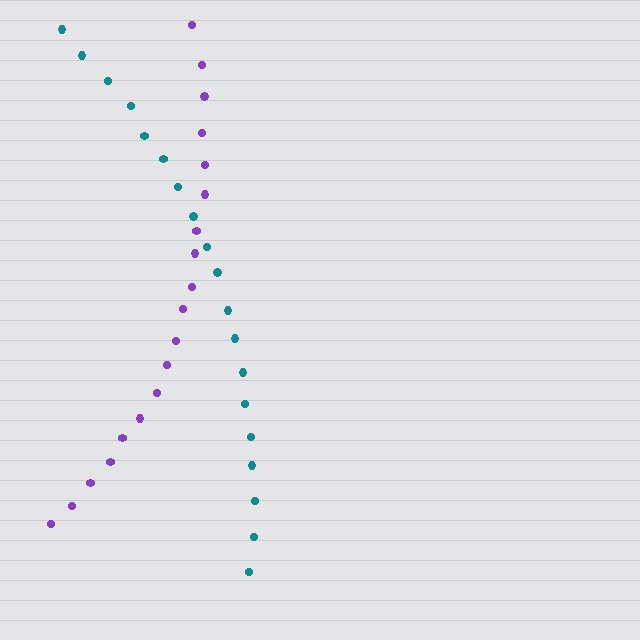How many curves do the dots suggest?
There are 2 distinct paths.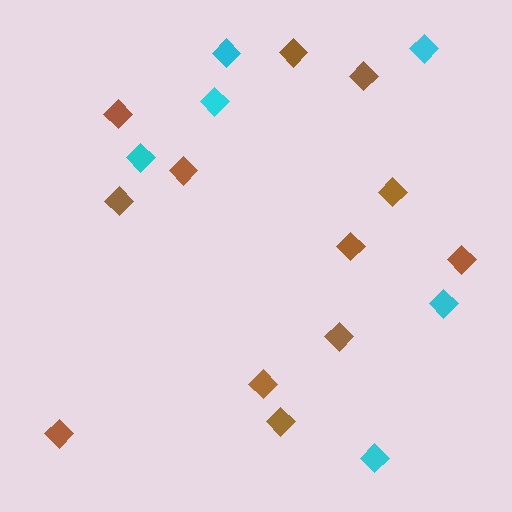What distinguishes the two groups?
There are 2 groups: one group of brown diamonds (12) and one group of cyan diamonds (6).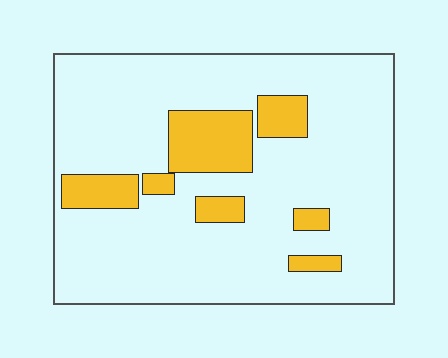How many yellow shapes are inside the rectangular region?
7.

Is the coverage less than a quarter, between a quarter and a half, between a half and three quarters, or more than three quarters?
Less than a quarter.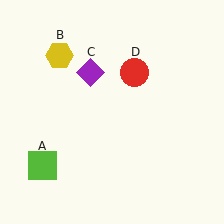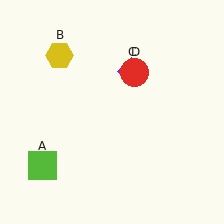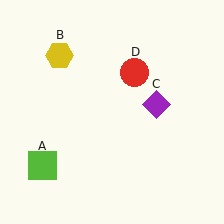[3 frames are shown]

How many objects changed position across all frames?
1 object changed position: purple diamond (object C).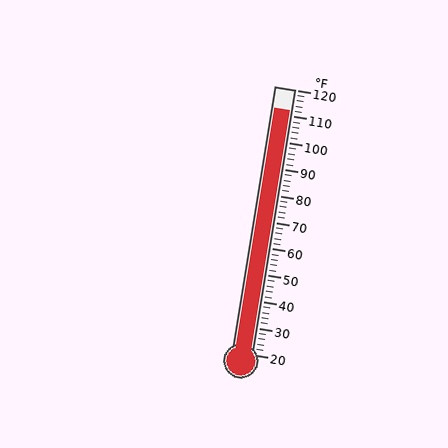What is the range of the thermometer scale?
The thermometer scale ranges from 20°F to 120°F.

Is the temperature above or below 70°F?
The temperature is above 70°F.